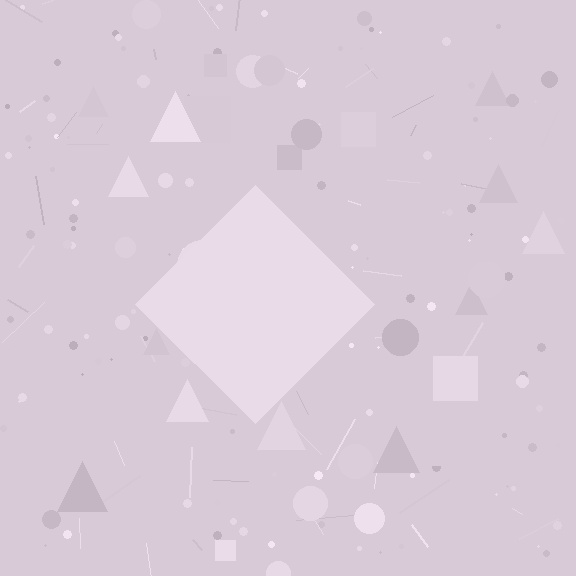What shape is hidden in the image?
A diamond is hidden in the image.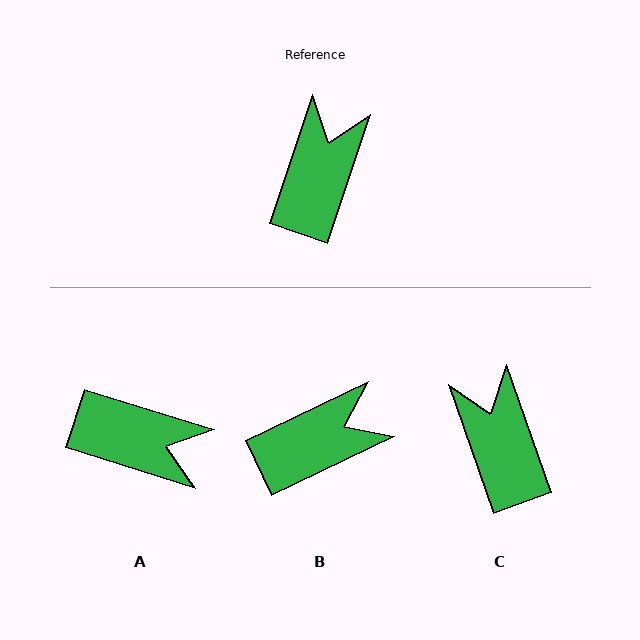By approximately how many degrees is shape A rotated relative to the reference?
Approximately 89 degrees clockwise.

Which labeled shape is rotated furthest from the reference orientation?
A, about 89 degrees away.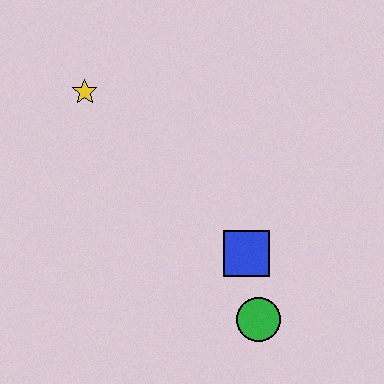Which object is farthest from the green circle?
The yellow star is farthest from the green circle.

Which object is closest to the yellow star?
The blue square is closest to the yellow star.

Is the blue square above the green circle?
Yes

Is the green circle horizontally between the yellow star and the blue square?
No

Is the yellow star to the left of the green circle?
Yes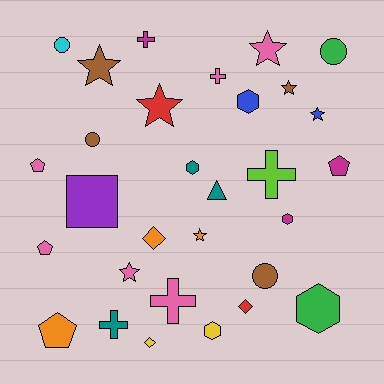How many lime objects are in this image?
There is 1 lime object.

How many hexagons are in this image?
There are 5 hexagons.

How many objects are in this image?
There are 30 objects.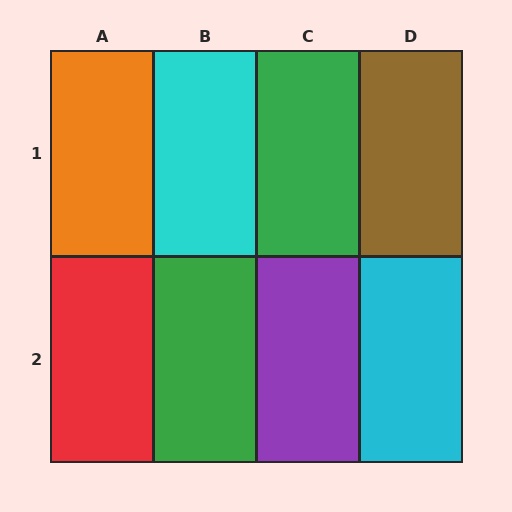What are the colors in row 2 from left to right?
Red, green, purple, cyan.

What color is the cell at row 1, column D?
Brown.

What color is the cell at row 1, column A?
Orange.